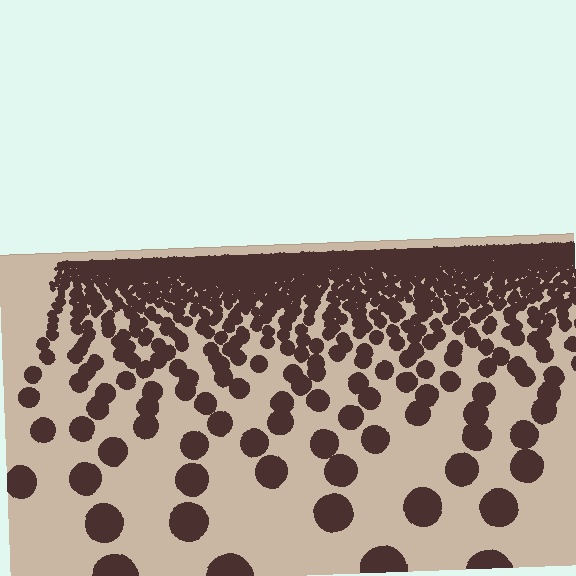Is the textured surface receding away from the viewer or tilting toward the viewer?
The surface is receding away from the viewer. Texture elements get smaller and denser toward the top.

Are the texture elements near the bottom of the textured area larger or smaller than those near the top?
Larger. Near the bottom, elements are closer to the viewer and appear at a bigger on-screen size.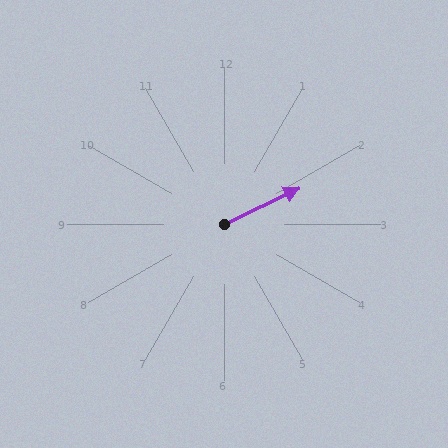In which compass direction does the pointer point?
Northeast.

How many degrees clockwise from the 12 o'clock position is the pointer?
Approximately 64 degrees.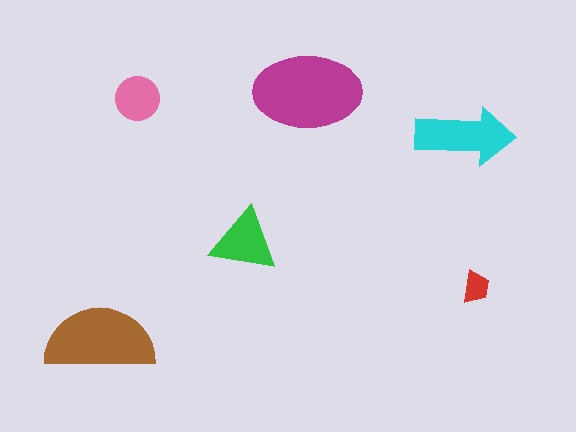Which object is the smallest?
The red trapezoid.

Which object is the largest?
The magenta ellipse.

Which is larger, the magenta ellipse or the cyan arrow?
The magenta ellipse.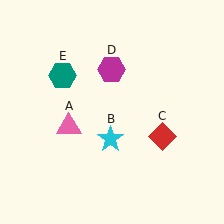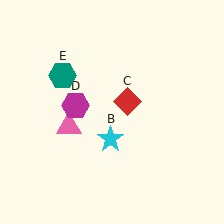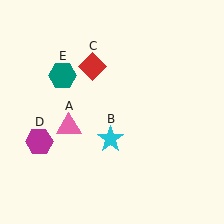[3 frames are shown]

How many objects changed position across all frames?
2 objects changed position: red diamond (object C), magenta hexagon (object D).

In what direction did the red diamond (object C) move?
The red diamond (object C) moved up and to the left.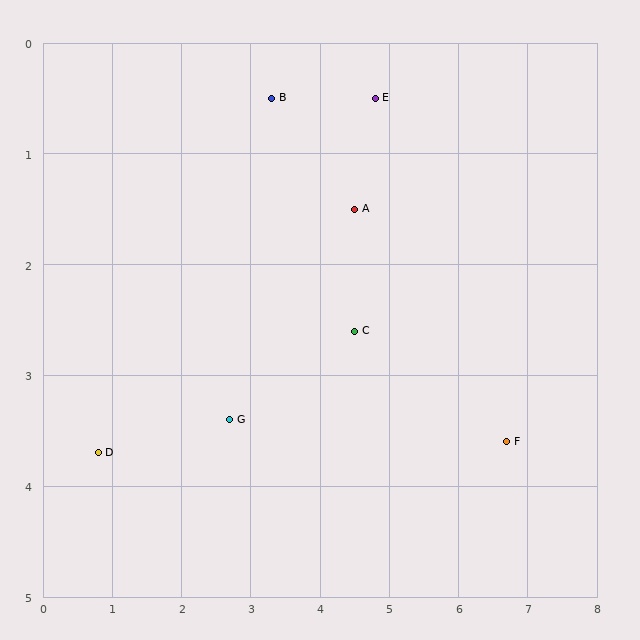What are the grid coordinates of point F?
Point F is at approximately (6.7, 3.6).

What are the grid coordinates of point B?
Point B is at approximately (3.3, 0.5).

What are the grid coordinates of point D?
Point D is at approximately (0.8, 3.7).